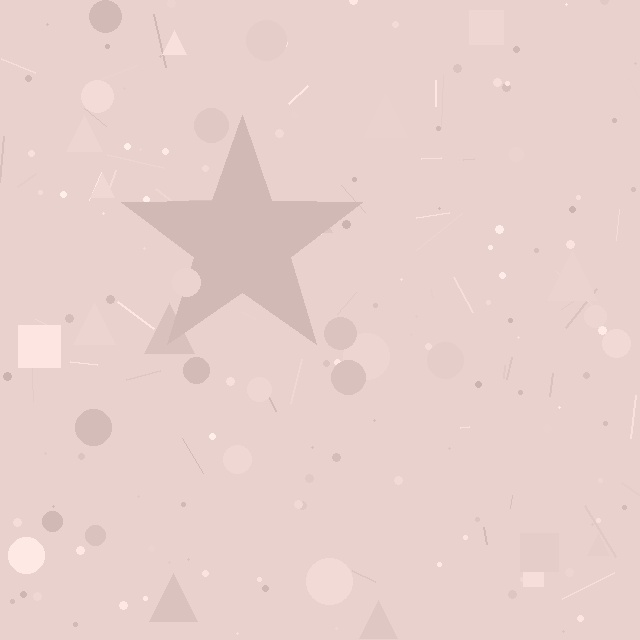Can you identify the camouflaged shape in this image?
The camouflaged shape is a star.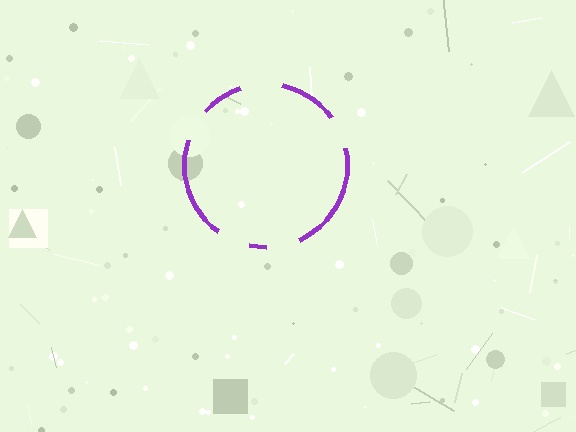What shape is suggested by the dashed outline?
The dashed outline suggests a circle.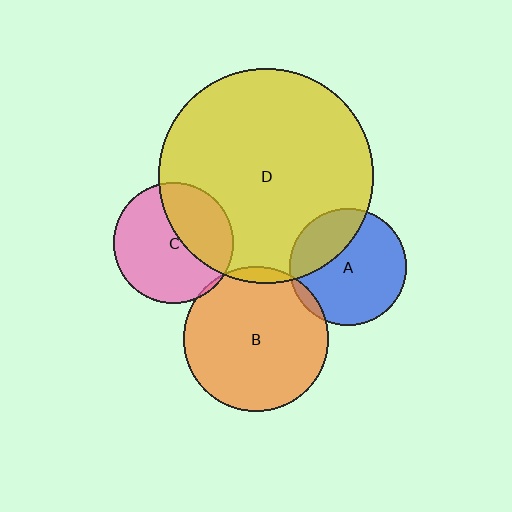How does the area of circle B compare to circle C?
Approximately 1.5 times.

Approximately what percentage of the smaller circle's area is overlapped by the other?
Approximately 5%.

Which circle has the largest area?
Circle D (yellow).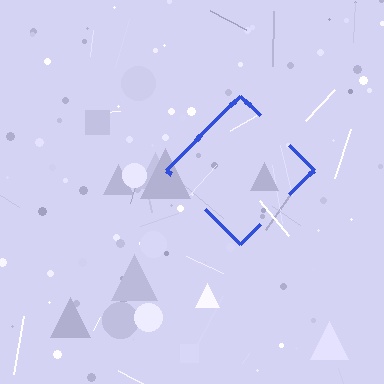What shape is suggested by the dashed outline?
The dashed outline suggests a diamond.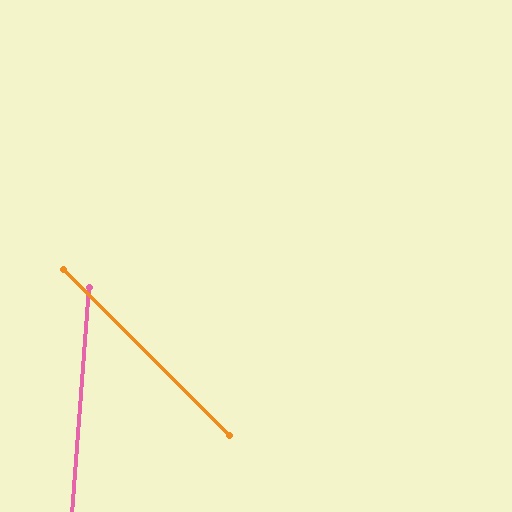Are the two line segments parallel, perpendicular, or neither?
Neither parallel nor perpendicular — they differ by about 49°.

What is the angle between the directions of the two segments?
Approximately 49 degrees.